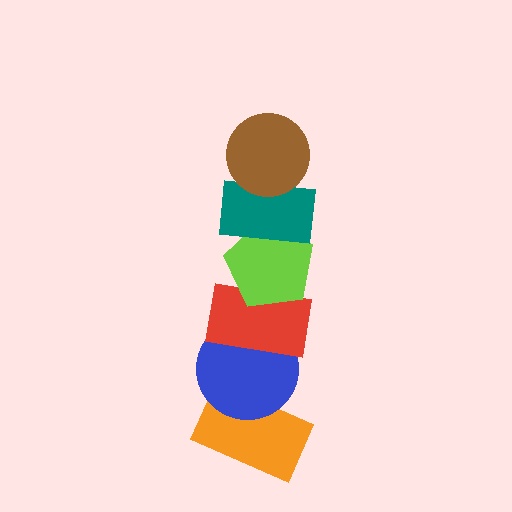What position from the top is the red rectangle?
The red rectangle is 4th from the top.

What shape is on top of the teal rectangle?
The brown circle is on top of the teal rectangle.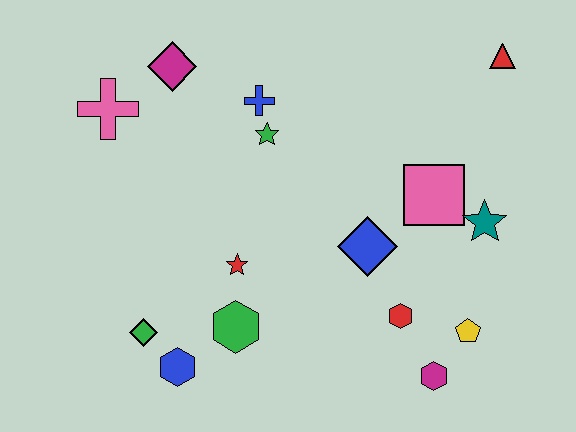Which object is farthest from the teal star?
The pink cross is farthest from the teal star.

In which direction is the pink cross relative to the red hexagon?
The pink cross is to the left of the red hexagon.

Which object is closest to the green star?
The blue cross is closest to the green star.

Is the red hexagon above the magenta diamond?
No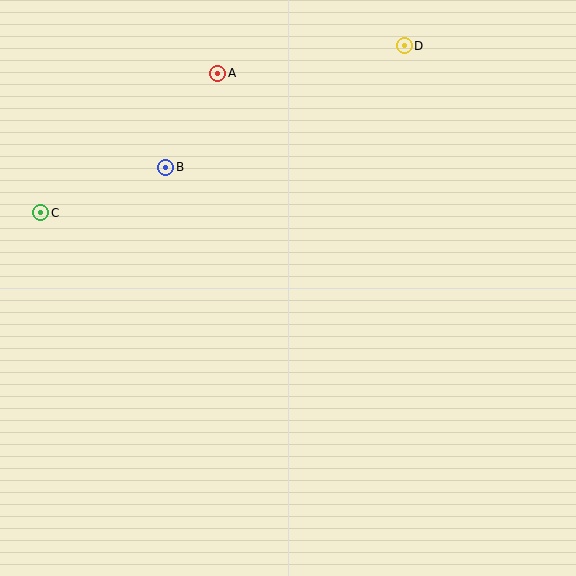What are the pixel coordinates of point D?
Point D is at (404, 46).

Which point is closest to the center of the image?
Point B at (166, 167) is closest to the center.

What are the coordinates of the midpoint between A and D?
The midpoint between A and D is at (311, 60).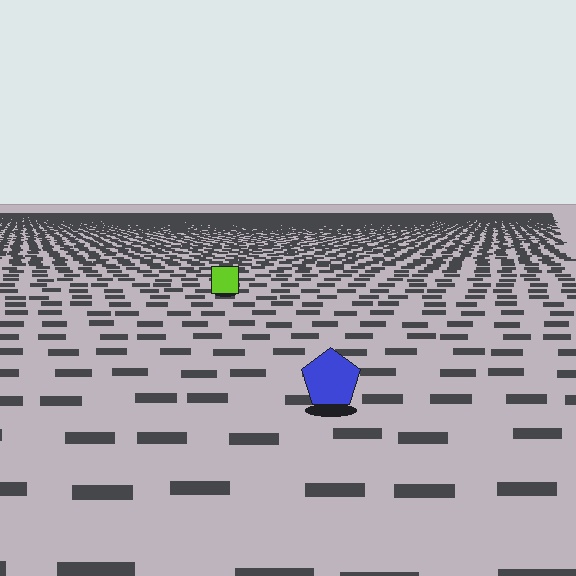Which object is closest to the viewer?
The blue pentagon is closest. The texture marks near it are larger and more spread out.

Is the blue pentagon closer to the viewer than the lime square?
Yes. The blue pentagon is closer — you can tell from the texture gradient: the ground texture is coarser near it.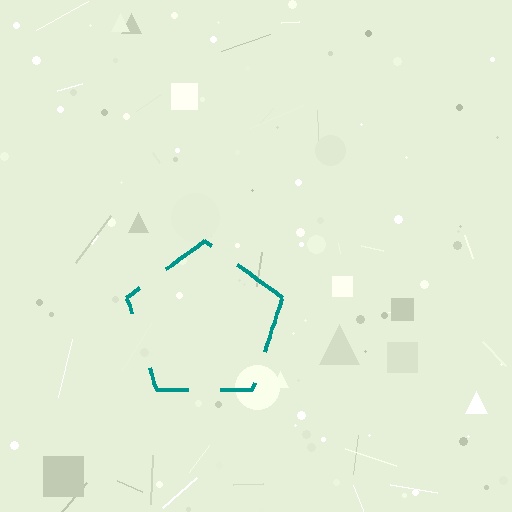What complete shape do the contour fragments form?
The contour fragments form a pentagon.